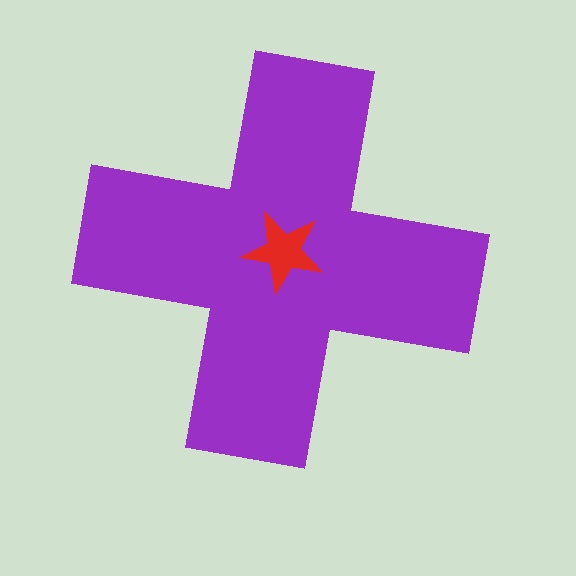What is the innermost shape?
The red star.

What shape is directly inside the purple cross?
The red star.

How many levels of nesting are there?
2.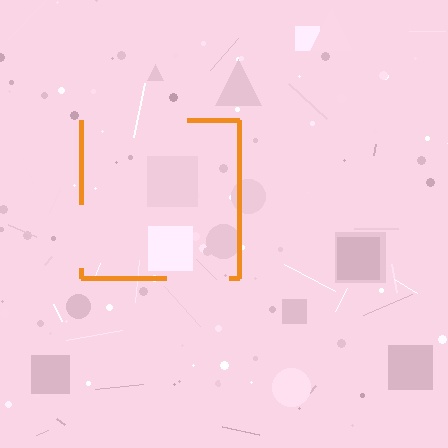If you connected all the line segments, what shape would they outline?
They would outline a square.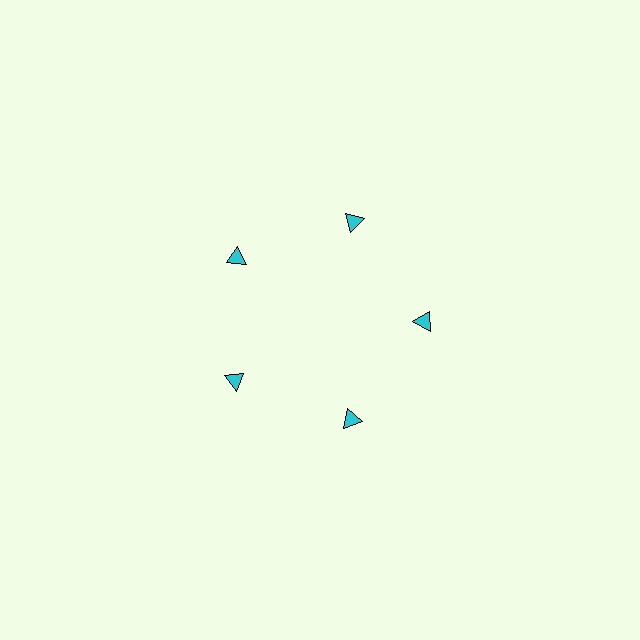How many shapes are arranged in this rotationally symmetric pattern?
There are 5 shapes, arranged in 5 groups of 1.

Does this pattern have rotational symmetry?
Yes, this pattern has 5-fold rotational symmetry. It looks the same after rotating 72 degrees around the center.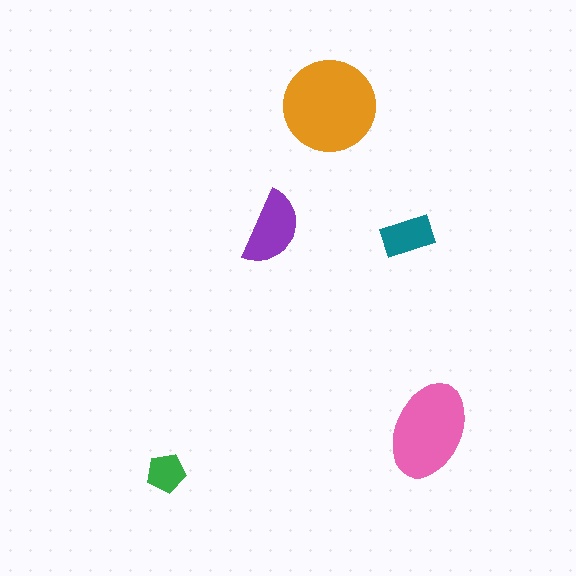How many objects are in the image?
There are 5 objects in the image.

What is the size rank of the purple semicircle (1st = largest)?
3rd.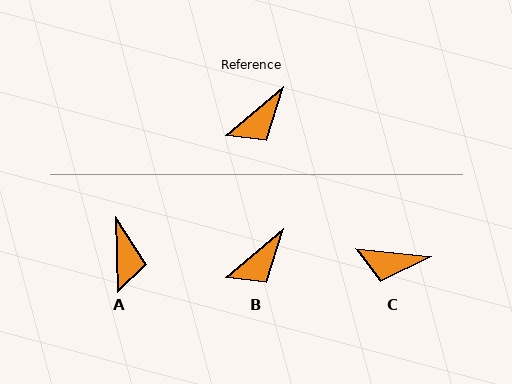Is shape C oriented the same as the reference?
No, it is off by about 47 degrees.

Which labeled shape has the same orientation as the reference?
B.